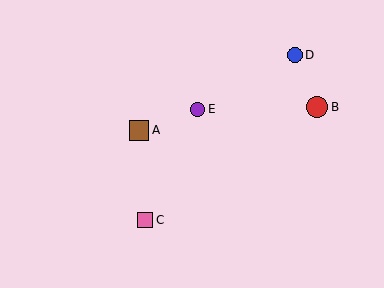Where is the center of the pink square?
The center of the pink square is at (145, 220).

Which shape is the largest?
The red circle (labeled B) is the largest.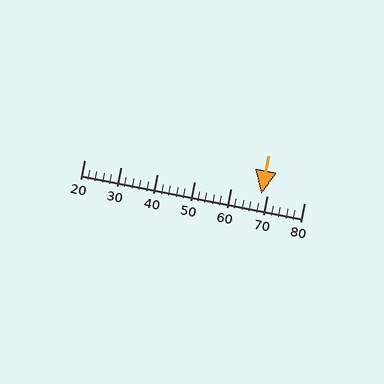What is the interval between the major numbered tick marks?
The major tick marks are spaced 10 units apart.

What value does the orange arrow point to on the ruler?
The orange arrow points to approximately 68.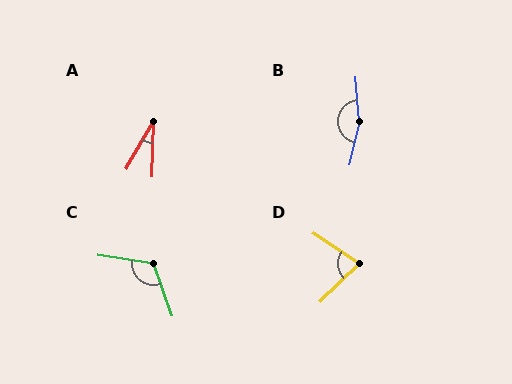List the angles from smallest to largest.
A (29°), D (78°), C (119°), B (161°).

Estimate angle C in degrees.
Approximately 119 degrees.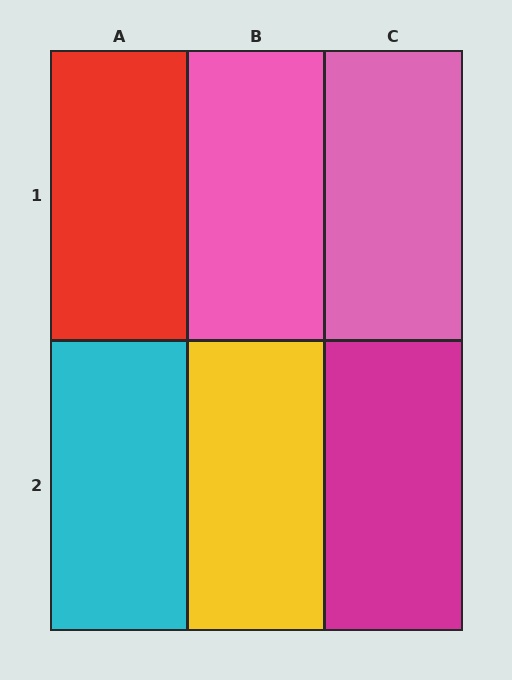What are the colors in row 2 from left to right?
Cyan, yellow, magenta.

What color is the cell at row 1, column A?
Red.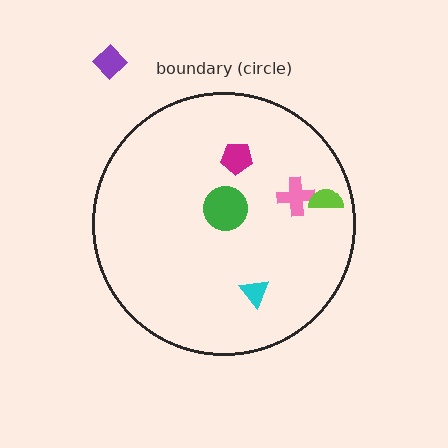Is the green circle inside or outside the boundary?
Inside.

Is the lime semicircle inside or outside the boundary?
Inside.